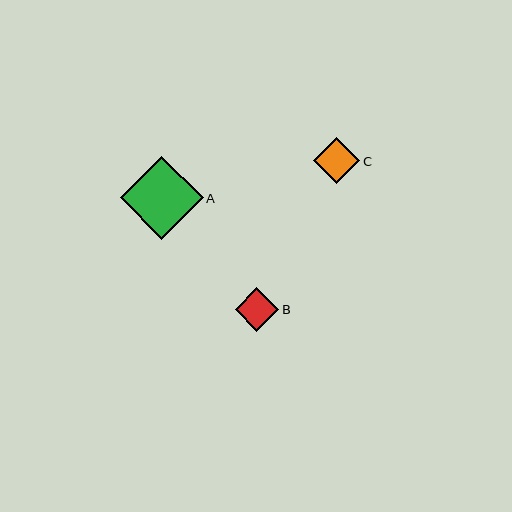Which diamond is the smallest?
Diamond B is the smallest with a size of approximately 44 pixels.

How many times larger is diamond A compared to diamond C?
Diamond A is approximately 1.8 times the size of diamond C.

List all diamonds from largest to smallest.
From largest to smallest: A, C, B.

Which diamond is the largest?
Diamond A is the largest with a size of approximately 83 pixels.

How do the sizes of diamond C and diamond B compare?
Diamond C and diamond B are approximately the same size.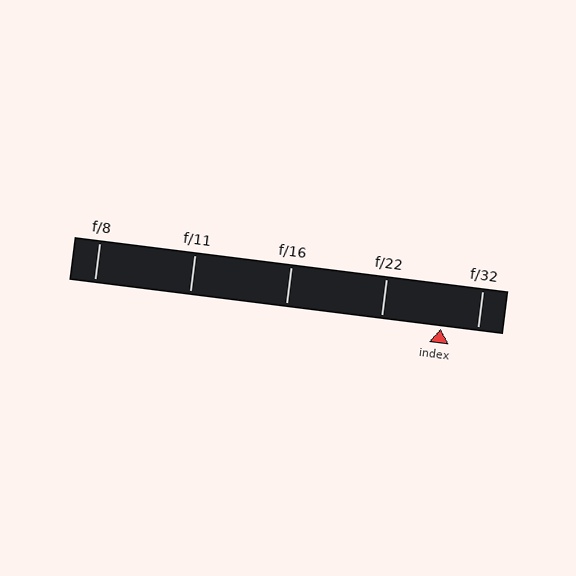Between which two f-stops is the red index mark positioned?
The index mark is between f/22 and f/32.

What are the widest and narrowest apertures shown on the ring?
The widest aperture shown is f/8 and the narrowest is f/32.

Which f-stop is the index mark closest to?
The index mark is closest to f/32.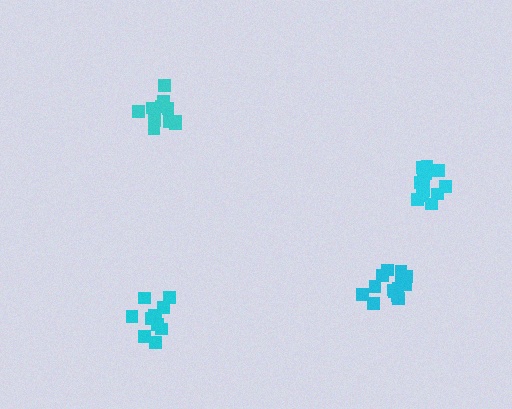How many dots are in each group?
Group 1: 14 dots, Group 2: 12 dots, Group 3: 16 dots, Group 4: 11 dots (53 total).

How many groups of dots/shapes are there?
There are 4 groups.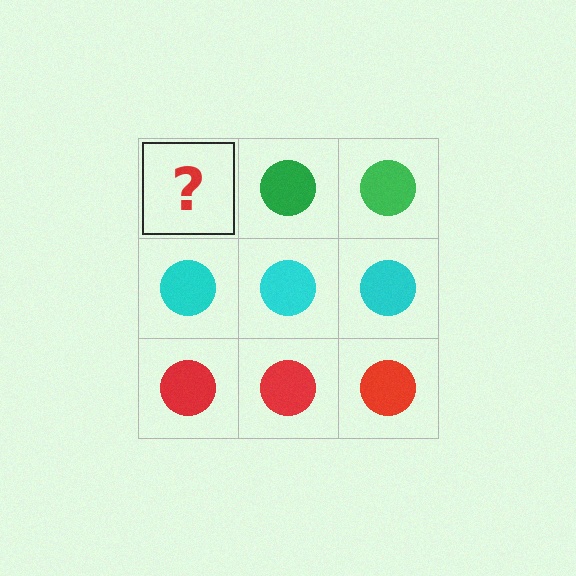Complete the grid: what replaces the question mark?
The question mark should be replaced with a green circle.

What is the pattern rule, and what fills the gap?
The rule is that each row has a consistent color. The gap should be filled with a green circle.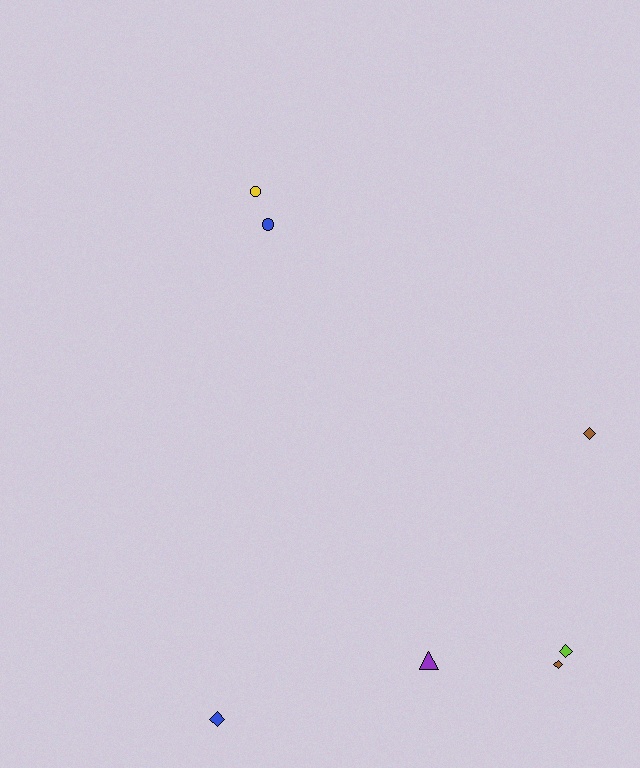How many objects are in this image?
There are 7 objects.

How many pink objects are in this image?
There are no pink objects.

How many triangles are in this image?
There is 1 triangle.